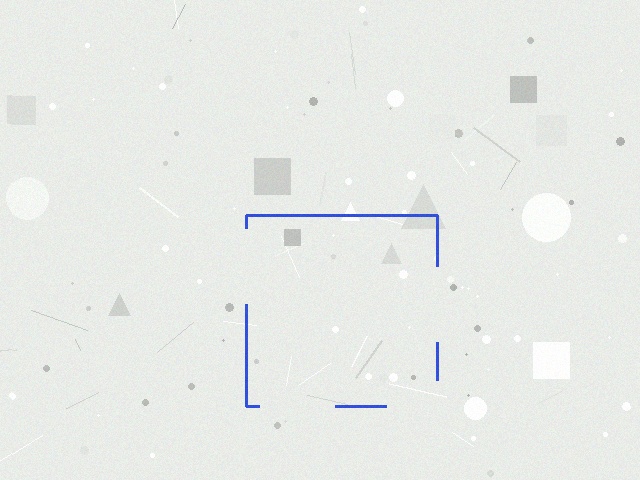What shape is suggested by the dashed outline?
The dashed outline suggests a square.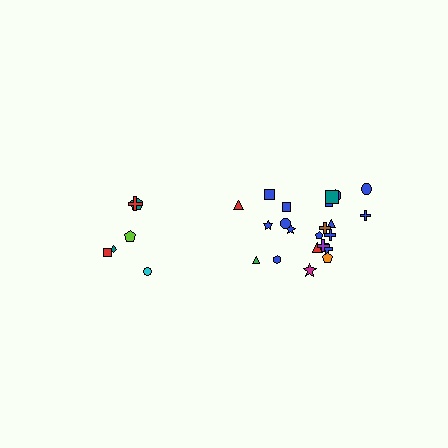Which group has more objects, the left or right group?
The right group.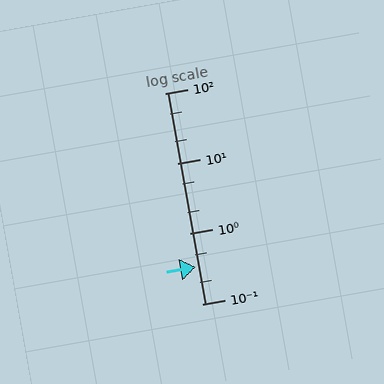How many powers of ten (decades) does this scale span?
The scale spans 3 decades, from 0.1 to 100.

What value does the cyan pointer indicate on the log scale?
The pointer indicates approximately 0.34.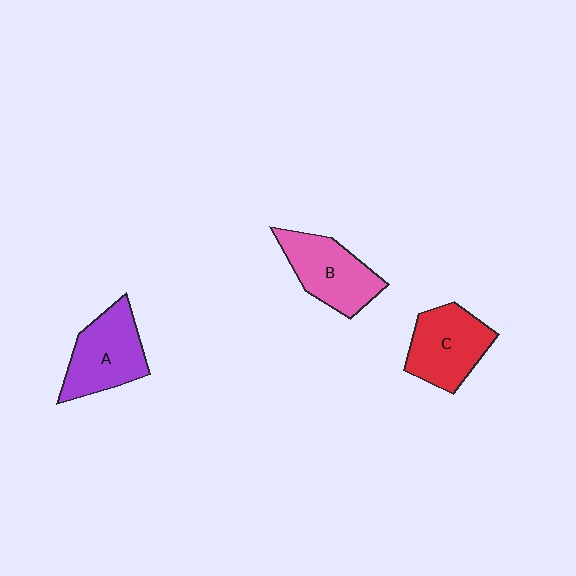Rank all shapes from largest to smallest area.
From largest to smallest: A (purple), C (red), B (pink).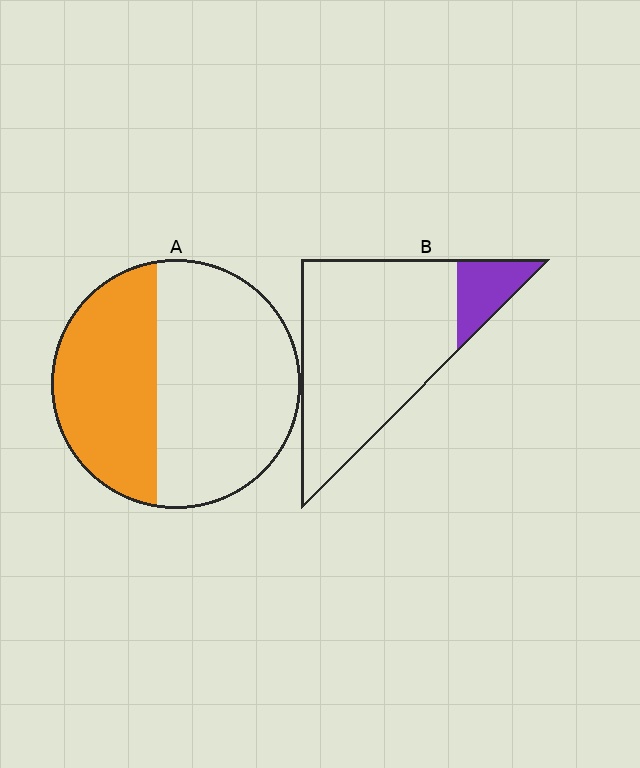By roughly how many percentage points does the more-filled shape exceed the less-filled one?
By roughly 25 percentage points (A over B).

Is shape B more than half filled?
No.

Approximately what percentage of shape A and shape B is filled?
A is approximately 40% and B is approximately 15%.